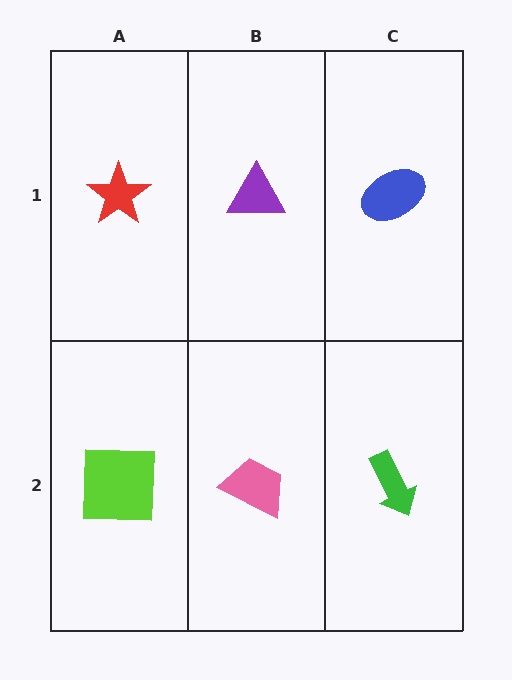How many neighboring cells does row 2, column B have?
3.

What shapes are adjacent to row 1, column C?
A green arrow (row 2, column C), a purple triangle (row 1, column B).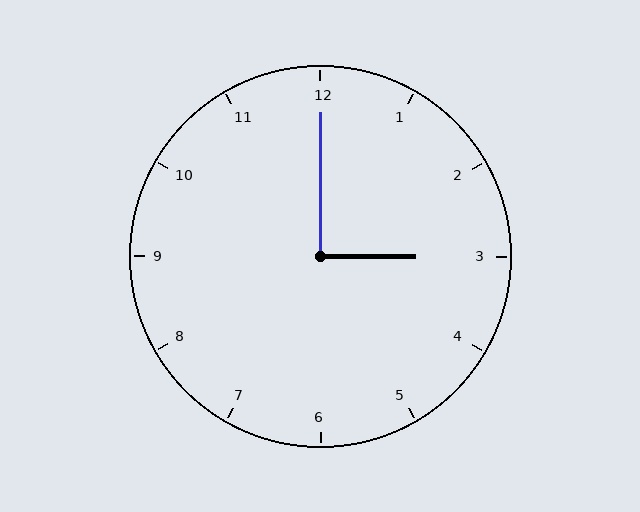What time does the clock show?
3:00.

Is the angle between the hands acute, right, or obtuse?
It is right.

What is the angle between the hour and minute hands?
Approximately 90 degrees.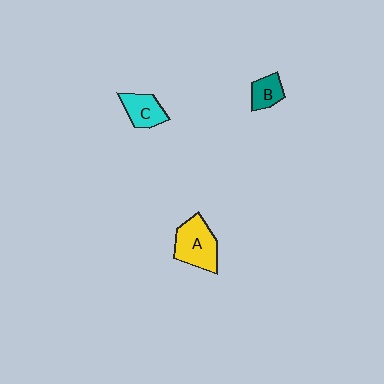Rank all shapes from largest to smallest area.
From largest to smallest: A (yellow), C (cyan), B (teal).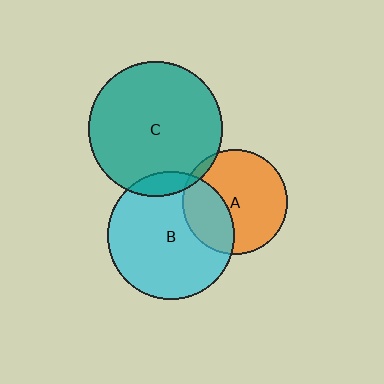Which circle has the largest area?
Circle C (teal).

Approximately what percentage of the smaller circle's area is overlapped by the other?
Approximately 10%.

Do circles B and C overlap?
Yes.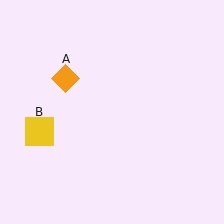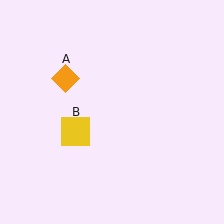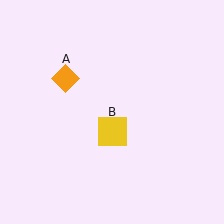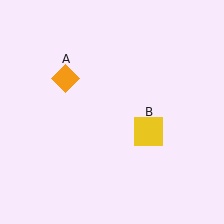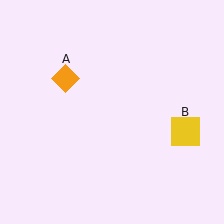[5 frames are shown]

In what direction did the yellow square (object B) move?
The yellow square (object B) moved right.